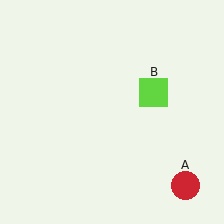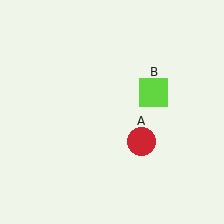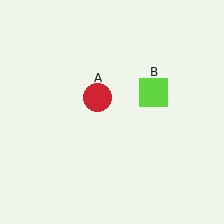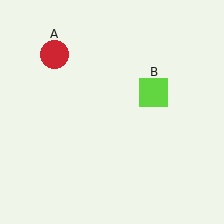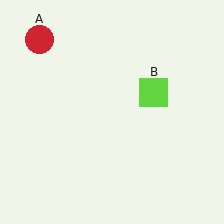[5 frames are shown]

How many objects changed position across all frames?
1 object changed position: red circle (object A).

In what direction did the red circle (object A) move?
The red circle (object A) moved up and to the left.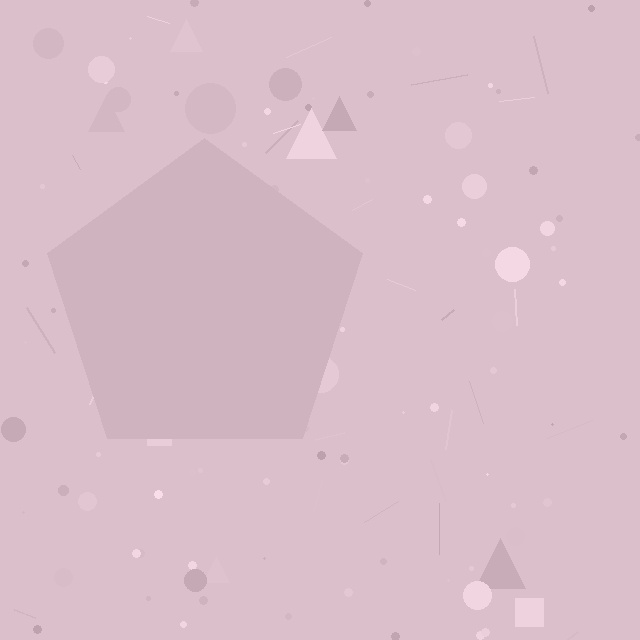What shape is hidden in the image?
A pentagon is hidden in the image.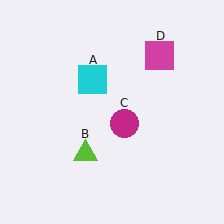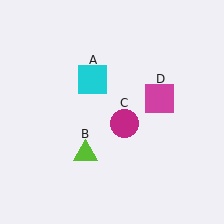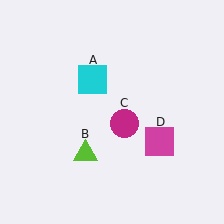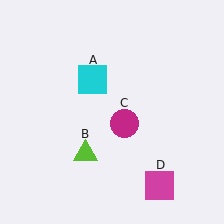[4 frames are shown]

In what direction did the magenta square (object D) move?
The magenta square (object D) moved down.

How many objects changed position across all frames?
1 object changed position: magenta square (object D).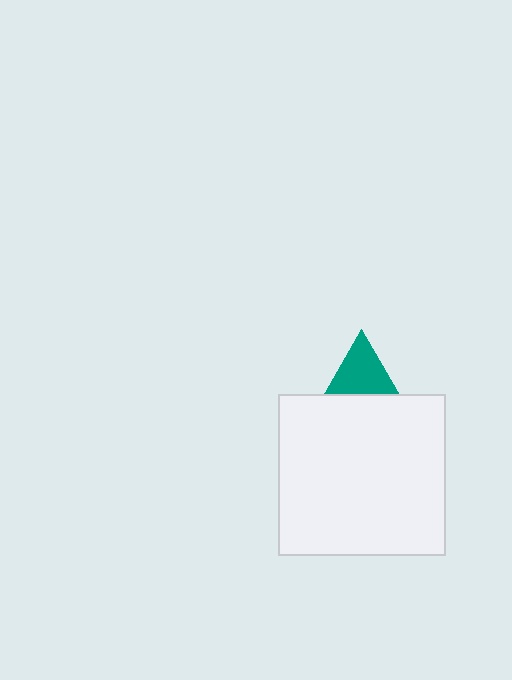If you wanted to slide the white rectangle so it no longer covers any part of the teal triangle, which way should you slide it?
Slide it down — that is the most direct way to separate the two shapes.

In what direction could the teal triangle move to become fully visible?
The teal triangle could move up. That would shift it out from behind the white rectangle entirely.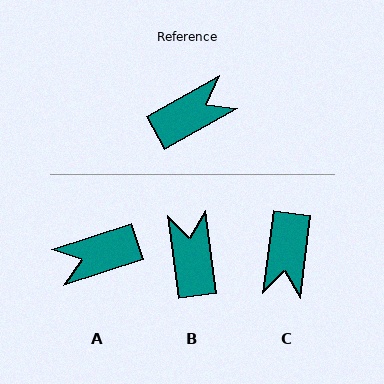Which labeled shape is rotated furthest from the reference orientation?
A, about 168 degrees away.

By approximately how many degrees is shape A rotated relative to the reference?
Approximately 168 degrees counter-clockwise.